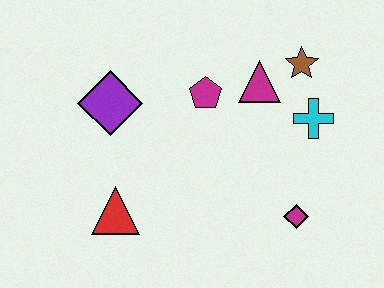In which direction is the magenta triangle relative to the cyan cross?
The magenta triangle is to the left of the cyan cross.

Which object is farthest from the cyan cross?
The red triangle is farthest from the cyan cross.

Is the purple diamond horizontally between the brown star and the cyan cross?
No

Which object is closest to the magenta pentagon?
The magenta triangle is closest to the magenta pentagon.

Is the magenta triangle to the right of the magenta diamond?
No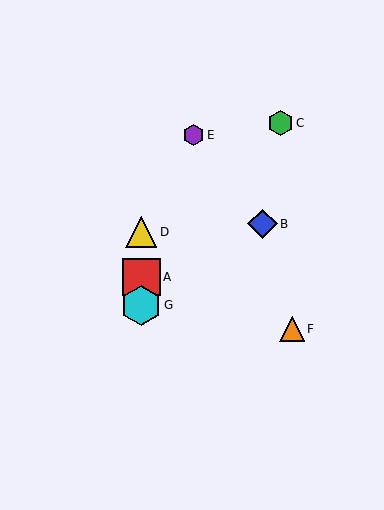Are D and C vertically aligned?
No, D is at x≈141 and C is at x≈280.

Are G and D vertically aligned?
Yes, both are at x≈141.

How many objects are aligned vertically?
3 objects (A, D, G) are aligned vertically.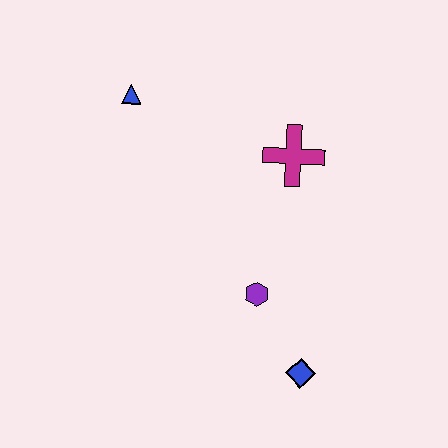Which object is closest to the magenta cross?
The purple hexagon is closest to the magenta cross.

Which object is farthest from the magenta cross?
The blue diamond is farthest from the magenta cross.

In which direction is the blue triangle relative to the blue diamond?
The blue triangle is above the blue diamond.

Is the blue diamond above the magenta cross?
No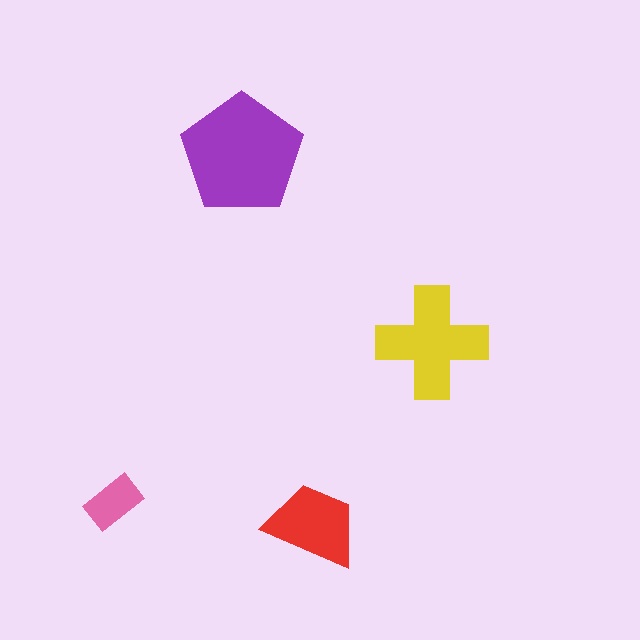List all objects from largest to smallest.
The purple pentagon, the yellow cross, the red trapezoid, the pink rectangle.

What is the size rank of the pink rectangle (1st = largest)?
4th.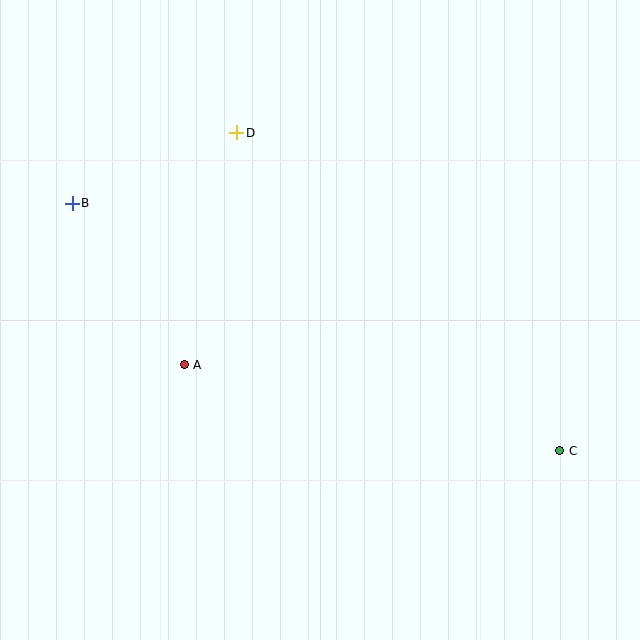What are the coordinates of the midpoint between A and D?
The midpoint between A and D is at (211, 249).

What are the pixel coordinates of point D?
Point D is at (237, 133).